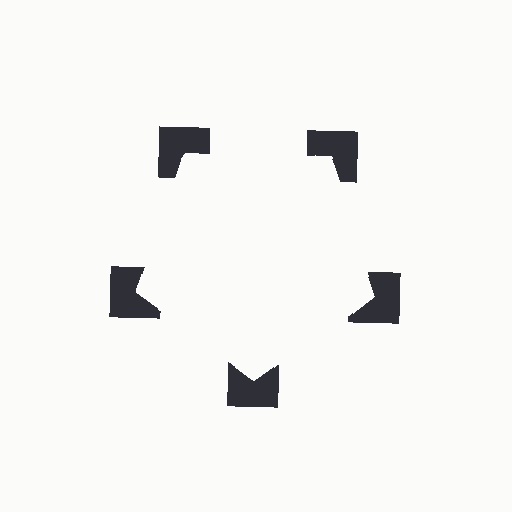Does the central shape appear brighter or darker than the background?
It typically appears slightly brighter than the background, even though no actual brightness change is drawn.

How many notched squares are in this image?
There are 5 — one at each vertex of the illusory pentagon.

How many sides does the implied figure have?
5 sides.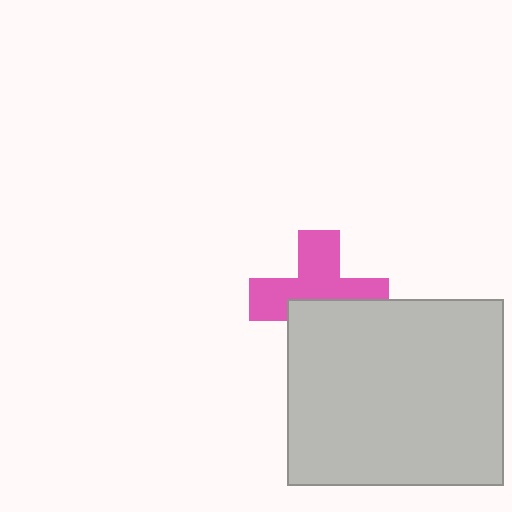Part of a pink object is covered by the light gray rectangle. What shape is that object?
It is a cross.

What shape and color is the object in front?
The object in front is a light gray rectangle.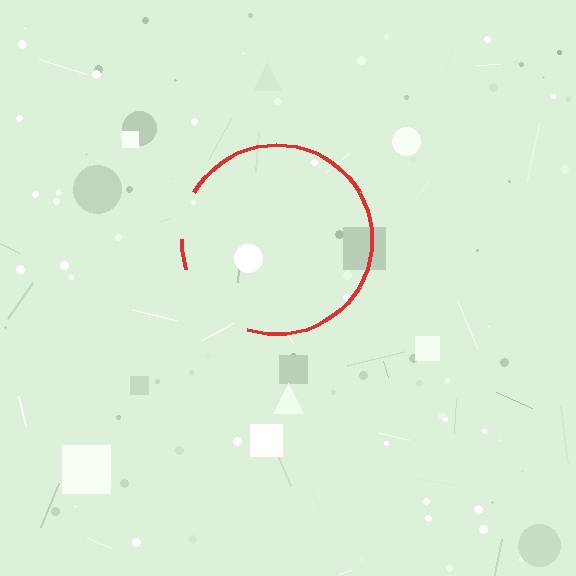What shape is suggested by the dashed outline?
The dashed outline suggests a circle.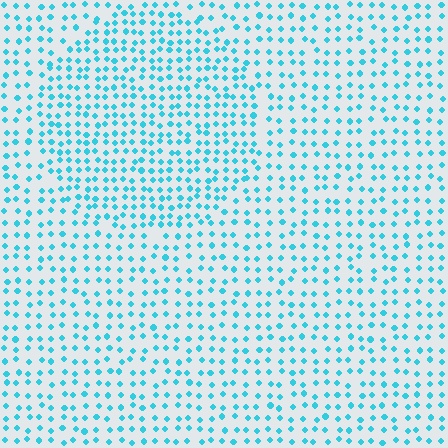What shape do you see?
I see a circle.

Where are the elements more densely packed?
The elements are more densely packed inside the circle boundary.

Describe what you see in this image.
The image contains small cyan elements arranged at two different densities. A circle-shaped region is visible where the elements are more densely packed than the surrounding area.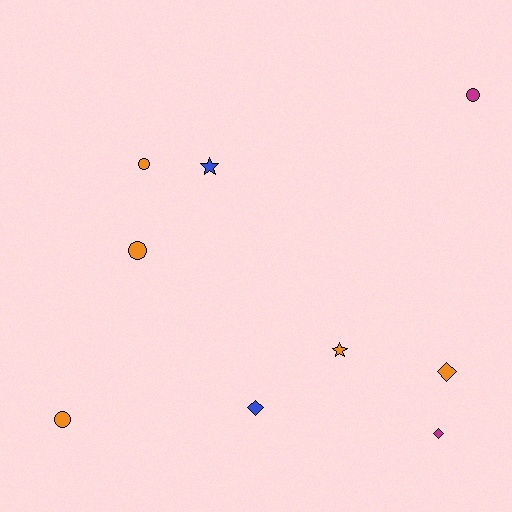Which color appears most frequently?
Orange, with 5 objects.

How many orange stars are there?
There is 1 orange star.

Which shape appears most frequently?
Circle, with 4 objects.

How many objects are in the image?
There are 9 objects.